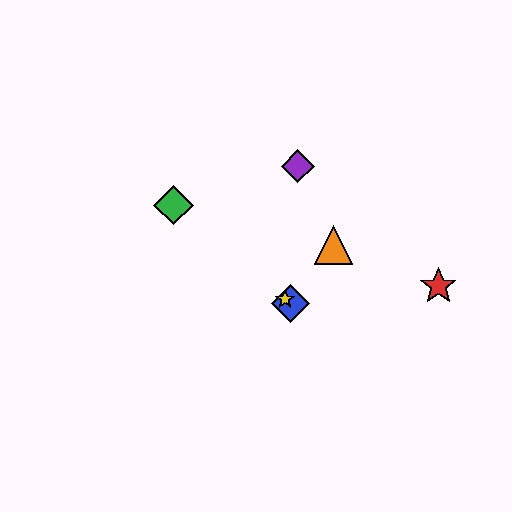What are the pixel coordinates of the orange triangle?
The orange triangle is at (334, 245).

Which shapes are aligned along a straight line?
The blue diamond, the green diamond, the yellow star are aligned along a straight line.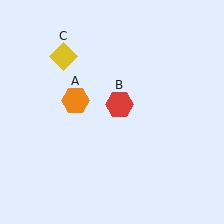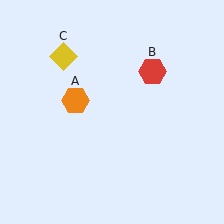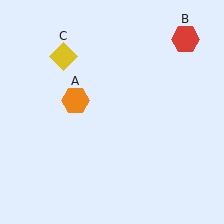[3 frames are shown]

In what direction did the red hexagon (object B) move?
The red hexagon (object B) moved up and to the right.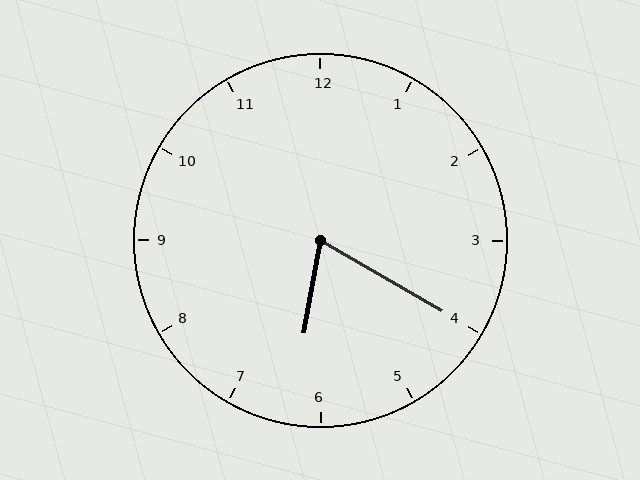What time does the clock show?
6:20.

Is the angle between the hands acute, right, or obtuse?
It is acute.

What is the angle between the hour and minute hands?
Approximately 70 degrees.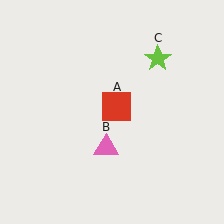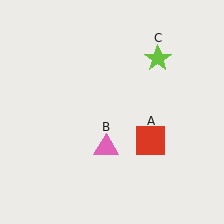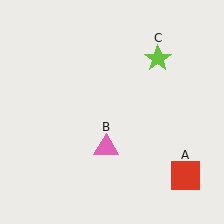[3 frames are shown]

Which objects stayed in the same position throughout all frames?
Pink triangle (object B) and lime star (object C) remained stationary.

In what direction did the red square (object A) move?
The red square (object A) moved down and to the right.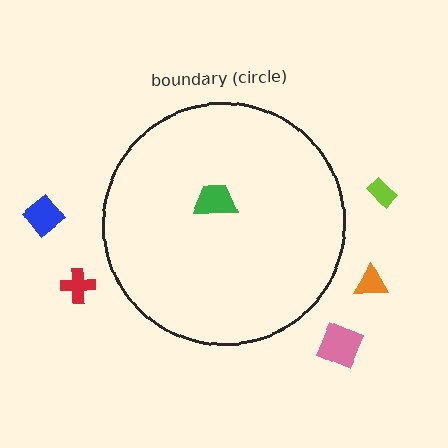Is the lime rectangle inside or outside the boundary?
Outside.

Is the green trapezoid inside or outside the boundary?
Inside.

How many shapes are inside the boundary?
1 inside, 5 outside.